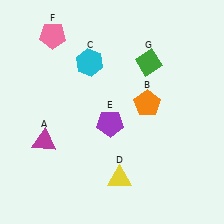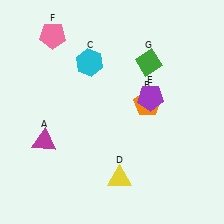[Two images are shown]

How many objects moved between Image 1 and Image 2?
1 object moved between the two images.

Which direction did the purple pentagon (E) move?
The purple pentagon (E) moved right.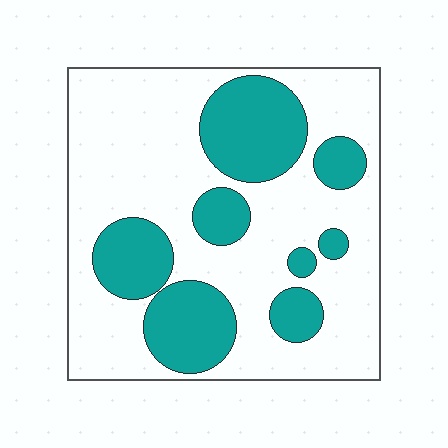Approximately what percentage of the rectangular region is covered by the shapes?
Approximately 30%.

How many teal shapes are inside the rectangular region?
8.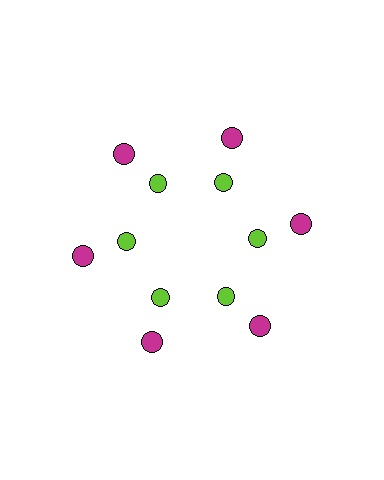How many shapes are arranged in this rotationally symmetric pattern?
There are 12 shapes, arranged in 6 groups of 2.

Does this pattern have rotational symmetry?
Yes, this pattern has 6-fold rotational symmetry. It looks the same after rotating 60 degrees around the center.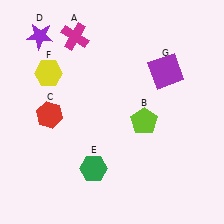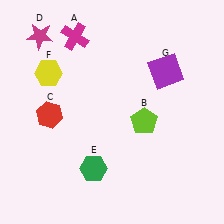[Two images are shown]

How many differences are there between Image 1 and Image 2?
There is 1 difference between the two images.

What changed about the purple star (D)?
In Image 1, D is purple. In Image 2, it changed to magenta.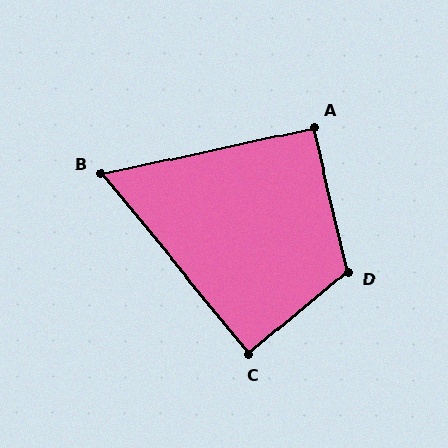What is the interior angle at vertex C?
Approximately 90 degrees (approximately right).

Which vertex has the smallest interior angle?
B, at approximately 63 degrees.